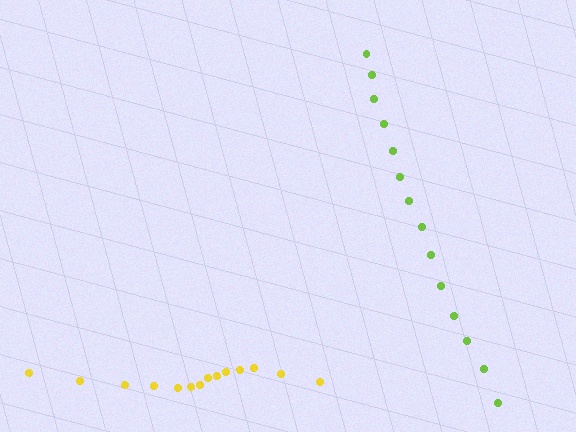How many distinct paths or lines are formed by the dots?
There are 2 distinct paths.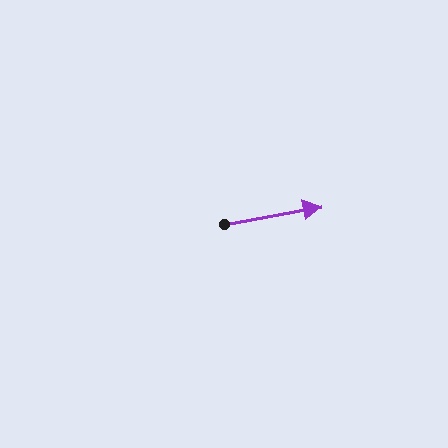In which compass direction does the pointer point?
East.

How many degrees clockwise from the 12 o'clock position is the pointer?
Approximately 80 degrees.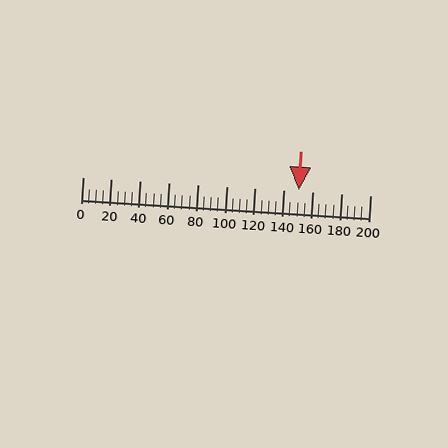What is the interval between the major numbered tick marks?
The major tick marks are spaced 20 units apart.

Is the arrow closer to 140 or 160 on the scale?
The arrow is closer to 160.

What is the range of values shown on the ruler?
The ruler shows values from 0 to 200.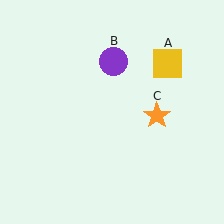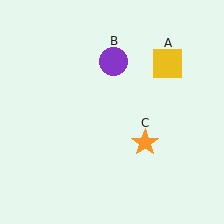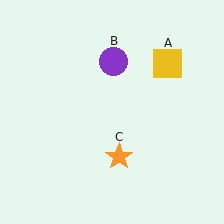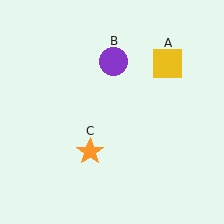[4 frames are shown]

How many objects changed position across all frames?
1 object changed position: orange star (object C).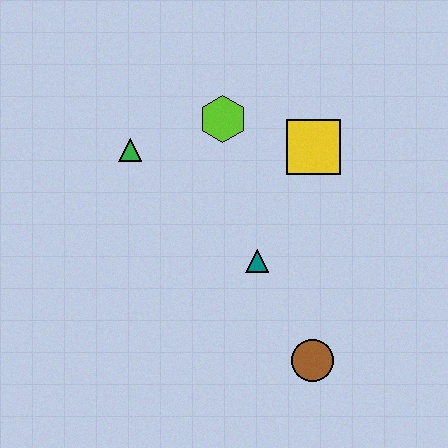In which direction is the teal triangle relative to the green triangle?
The teal triangle is to the right of the green triangle.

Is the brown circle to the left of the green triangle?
No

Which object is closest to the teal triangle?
The brown circle is closest to the teal triangle.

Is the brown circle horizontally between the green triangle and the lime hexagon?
No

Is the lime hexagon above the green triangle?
Yes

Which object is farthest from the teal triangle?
The green triangle is farthest from the teal triangle.